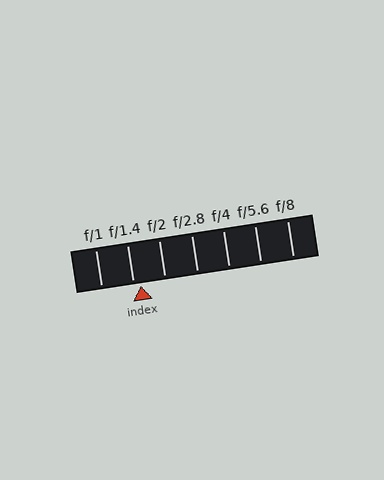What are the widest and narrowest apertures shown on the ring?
The widest aperture shown is f/1 and the narrowest is f/8.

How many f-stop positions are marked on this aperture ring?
There are 7 f-stop positions marked.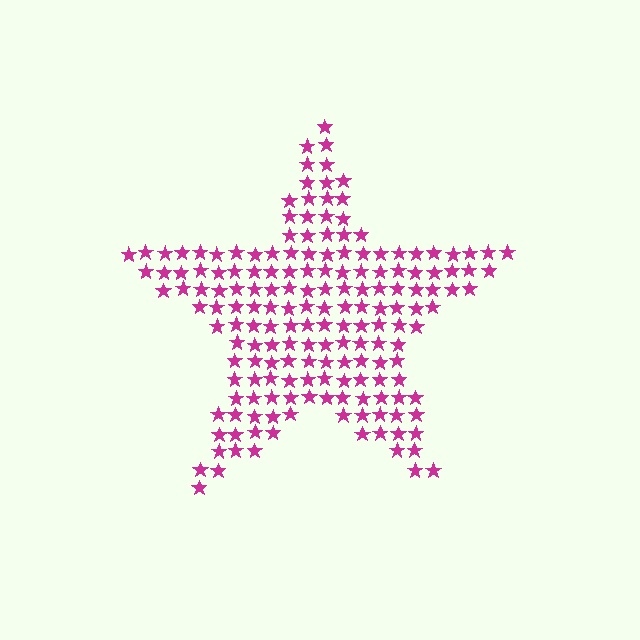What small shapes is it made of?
It is made of small stars.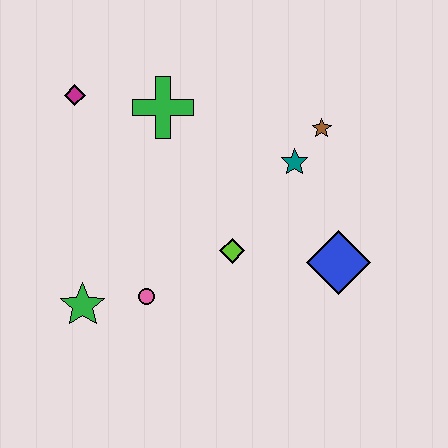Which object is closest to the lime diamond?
The pink circle is closest to the lime diamond.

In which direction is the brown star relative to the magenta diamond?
The brown star is to the right of the magenta diamond.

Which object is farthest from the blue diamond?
The magenta diamond is farthest from the blue diamond.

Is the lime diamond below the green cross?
Yes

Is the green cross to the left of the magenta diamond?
No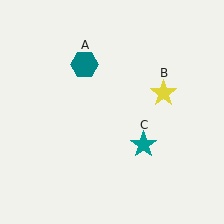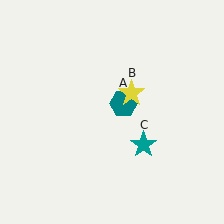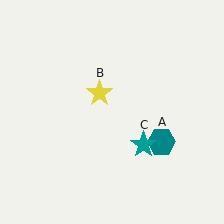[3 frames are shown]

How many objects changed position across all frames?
2 objects changed position: teal hexagon (object A), yellow star (object B).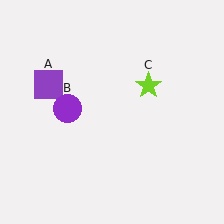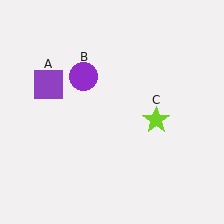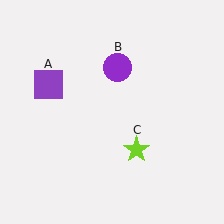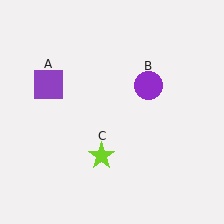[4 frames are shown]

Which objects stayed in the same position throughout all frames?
Purple square (object A) remained stationary.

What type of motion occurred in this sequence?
The purple circle (object B), lime star (object C) rotated clockwise around the center of the scene.